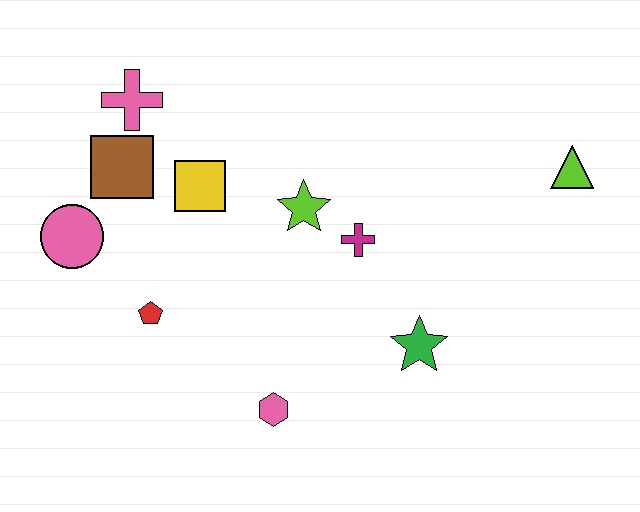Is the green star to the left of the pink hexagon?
No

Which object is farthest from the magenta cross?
The pink circle is farthest from the magenta cross.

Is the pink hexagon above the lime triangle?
No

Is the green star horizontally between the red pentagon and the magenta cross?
No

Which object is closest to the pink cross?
The brown square is closest to the pink cross.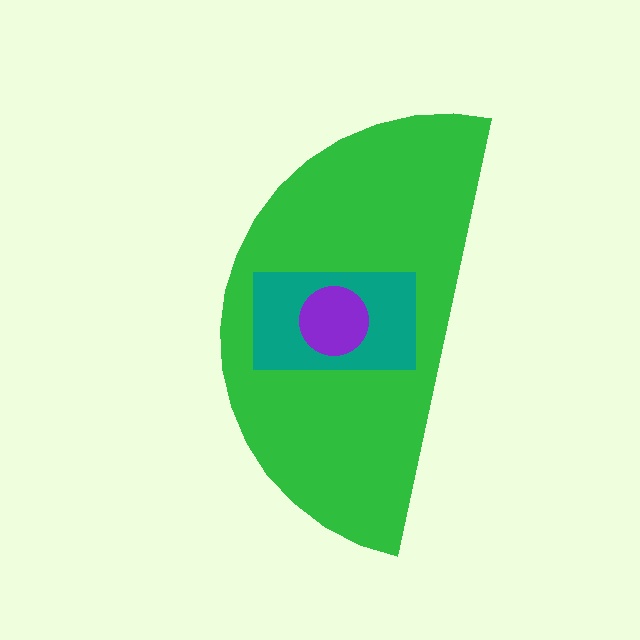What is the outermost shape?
The green semicircle.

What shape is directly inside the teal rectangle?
The purple circle.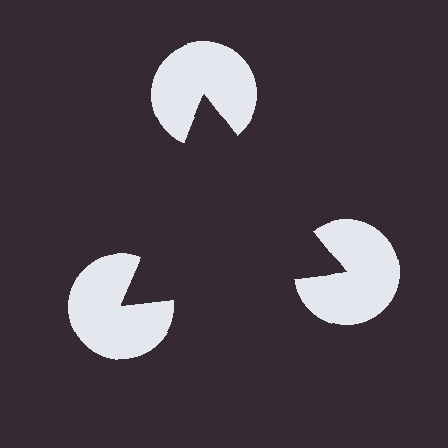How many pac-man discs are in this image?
There are 3 — one at each vertex of the illusory triangle.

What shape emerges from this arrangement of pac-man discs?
An illusory triangle — its edges are inferred from the aligned wedge cuts in the pac-man discs, not physically drawn.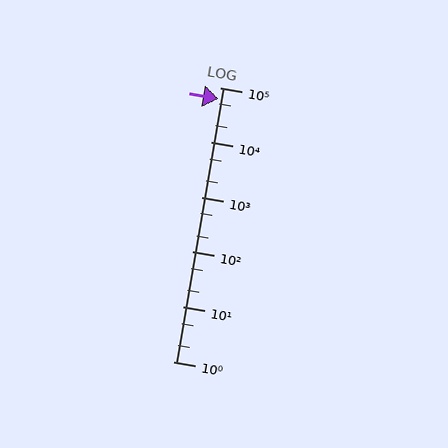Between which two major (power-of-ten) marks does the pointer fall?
The pointer is between 10000 and 100000.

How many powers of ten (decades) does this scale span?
The scale spans 5 decades, from 1 to 100000.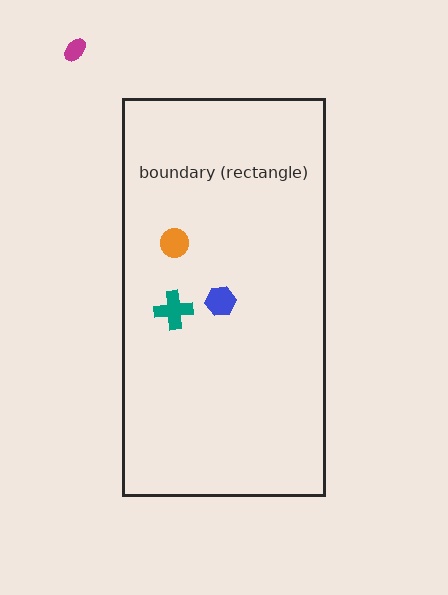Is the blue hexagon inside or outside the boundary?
Inside.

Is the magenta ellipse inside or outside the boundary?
Outside.